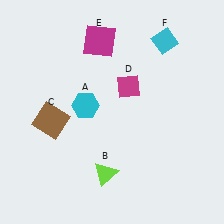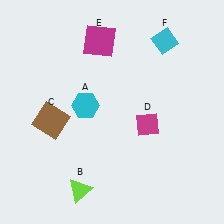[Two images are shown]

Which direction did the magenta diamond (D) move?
The magenta diamond (D) moved down.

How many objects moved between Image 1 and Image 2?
2 objects moved between the two images.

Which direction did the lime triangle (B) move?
The lime triangle (B) moved left.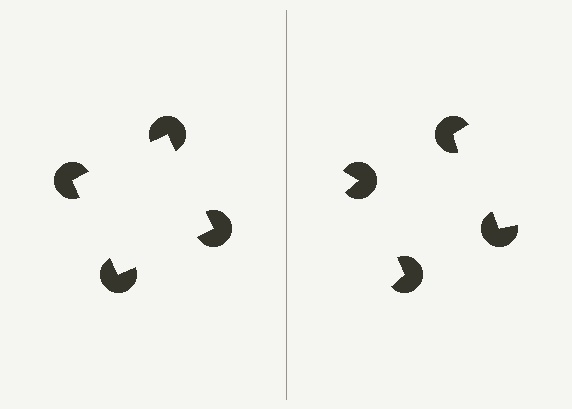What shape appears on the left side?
An illusory square.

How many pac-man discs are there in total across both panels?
8 — 4 on each side.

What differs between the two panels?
The pac-man discs are positioned identically on both sides; only the wedge orientations differ. On the left they align to a square; on the right they are misaligned.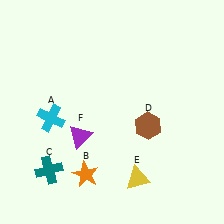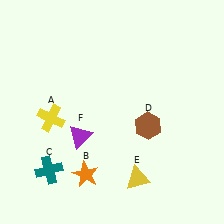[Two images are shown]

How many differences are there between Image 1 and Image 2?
There is 1 difference between the two images.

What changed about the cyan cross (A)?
In Image 1, A is cyan. In Image 2, it changed to yellow.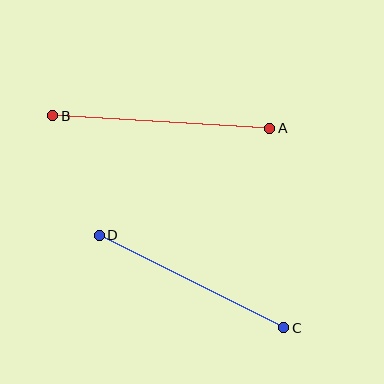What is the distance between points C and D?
The distance is approximately 206 pixels.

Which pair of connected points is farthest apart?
Points A and B are farthest apart.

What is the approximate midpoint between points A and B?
The midpoint is at approximately (161, 122) pixels.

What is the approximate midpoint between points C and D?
The midpoint is at approximately (191, 281) pixels.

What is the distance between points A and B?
The distance is approximately 217 pixels.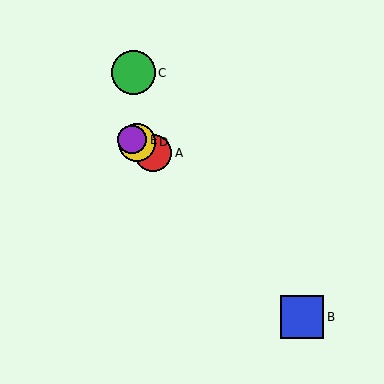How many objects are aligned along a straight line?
3 objects (A, D, E) are aligned along a straight line.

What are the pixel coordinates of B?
Object B is at (302, 317).